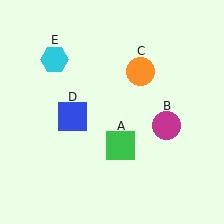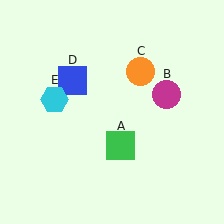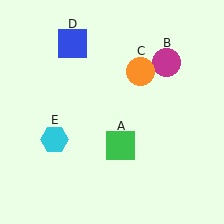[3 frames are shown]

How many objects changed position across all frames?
3 objects changed position: magenta circle (object B), blue square (object D), cyan hexagon (object E).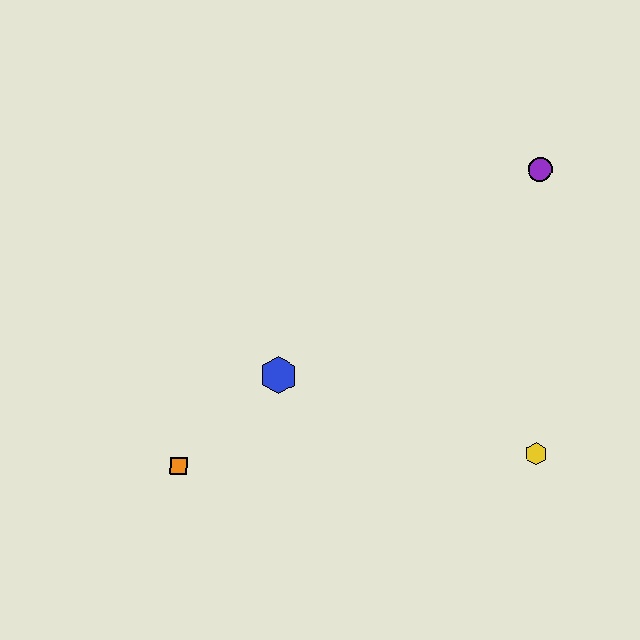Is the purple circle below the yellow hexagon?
No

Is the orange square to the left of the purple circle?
Yes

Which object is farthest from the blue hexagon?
The purple circle is farthest from the blue hexagon.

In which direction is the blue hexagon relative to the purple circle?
The blue hexagon is to the left of the purple circle.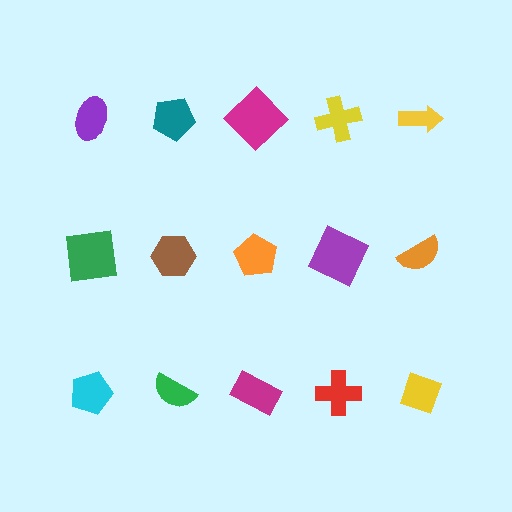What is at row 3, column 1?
A cyan pentagon.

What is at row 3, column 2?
A green semicircle.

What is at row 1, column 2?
A teal pentagon.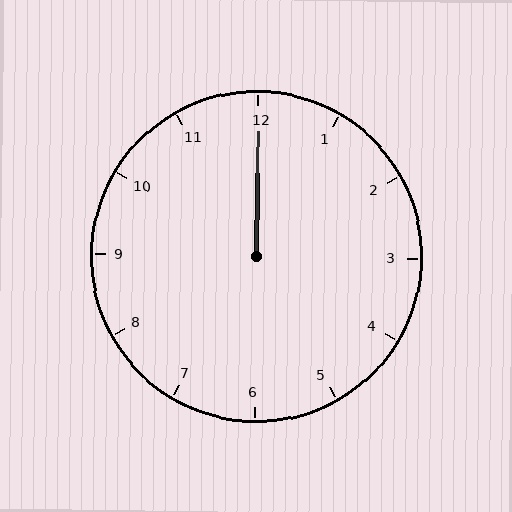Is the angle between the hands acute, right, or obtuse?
It is acute.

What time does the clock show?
12:00.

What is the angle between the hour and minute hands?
Approximately 0 degrees.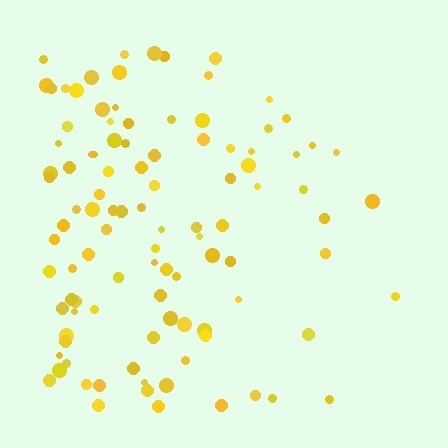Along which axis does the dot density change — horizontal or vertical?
Horizontal.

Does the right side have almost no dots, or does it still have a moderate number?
Still a moderate number, just noticeably fewer than the left.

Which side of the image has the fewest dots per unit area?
The right.